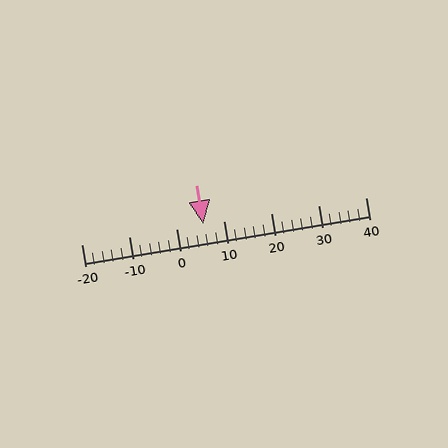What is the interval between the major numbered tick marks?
The major tick marks are spaced 10 units apart.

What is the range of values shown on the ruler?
The ruler shows values from -20 to 40.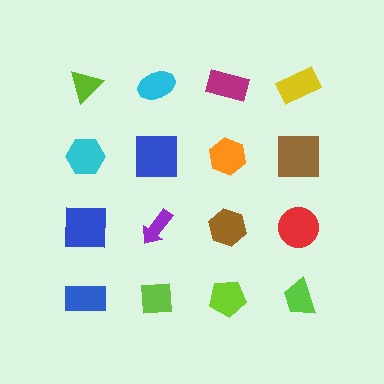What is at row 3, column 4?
A red circle.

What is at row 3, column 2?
A purple arrow.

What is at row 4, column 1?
A blue rectangle.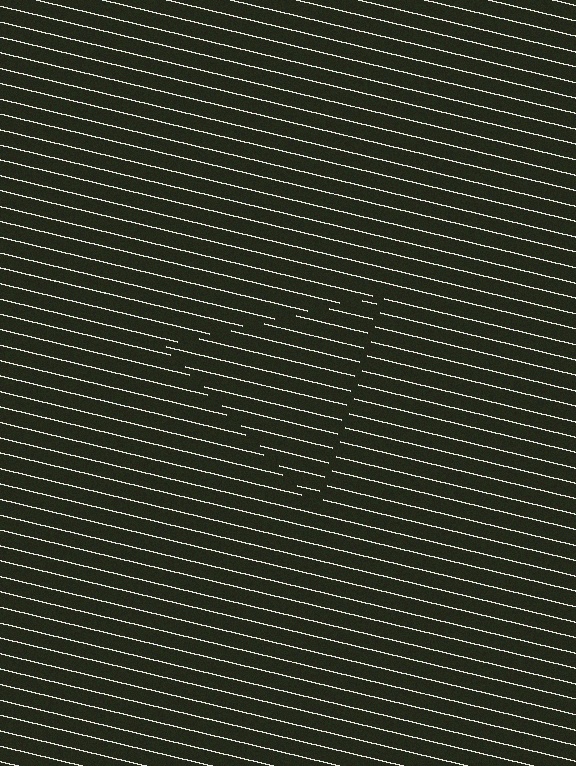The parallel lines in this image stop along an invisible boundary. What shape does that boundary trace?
An illusory triangle. The interior of the shape contains the same grating, shifted by half a period — the contour is defined by the phase discontinuity where line-ends from the inner and outer gratings abut.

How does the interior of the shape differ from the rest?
The interior of the shape contains the same grating, shifted by half a period — the contour is defined by the phase discontinuity where line-ends from the inner and outer gratings abut.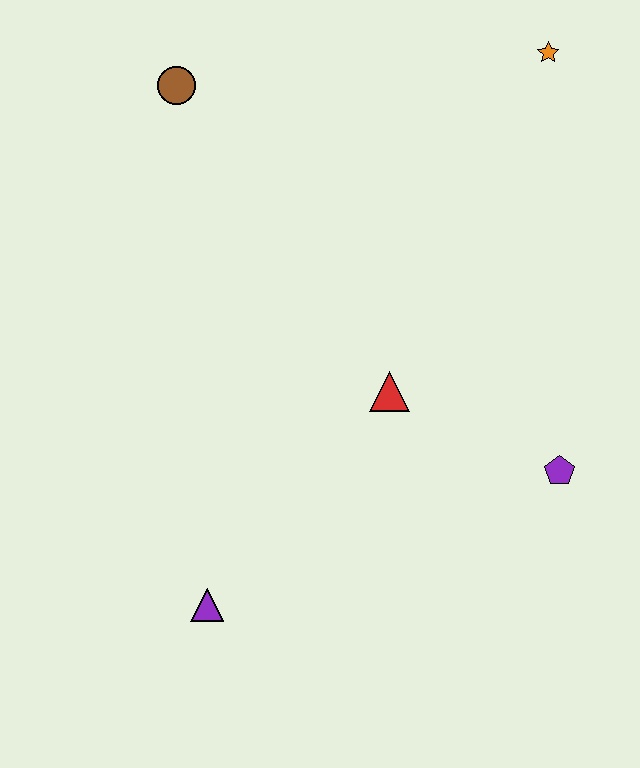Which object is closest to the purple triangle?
The red triangle is closest to the purple triangle.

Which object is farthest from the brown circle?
The purple pentagon is farthest from the brown circle.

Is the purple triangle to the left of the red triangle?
Yes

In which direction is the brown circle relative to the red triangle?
The brown circle is above the red triangle.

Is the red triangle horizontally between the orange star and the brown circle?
Yes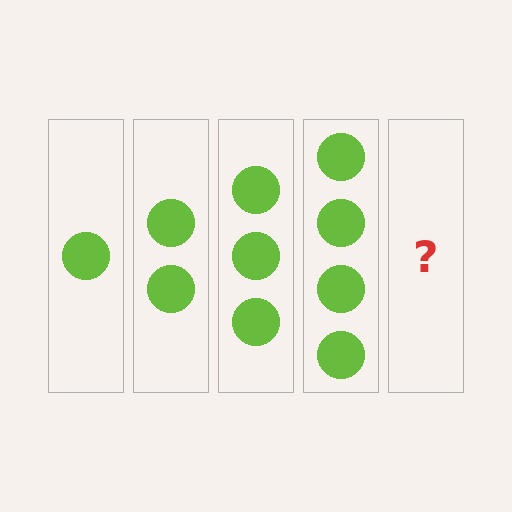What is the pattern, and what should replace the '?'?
The pattern is that each step adds one more circle. The '?' should be 5 circles.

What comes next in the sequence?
The next element should be 5 circles.